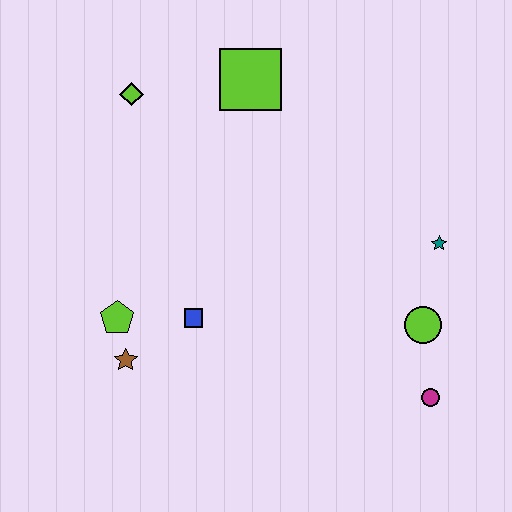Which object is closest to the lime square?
The lime diamond is closest to the lime square.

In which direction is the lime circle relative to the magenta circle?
The lime circle is above the magenta circle.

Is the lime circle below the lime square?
Yes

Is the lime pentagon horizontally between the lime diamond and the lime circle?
No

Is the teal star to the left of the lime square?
No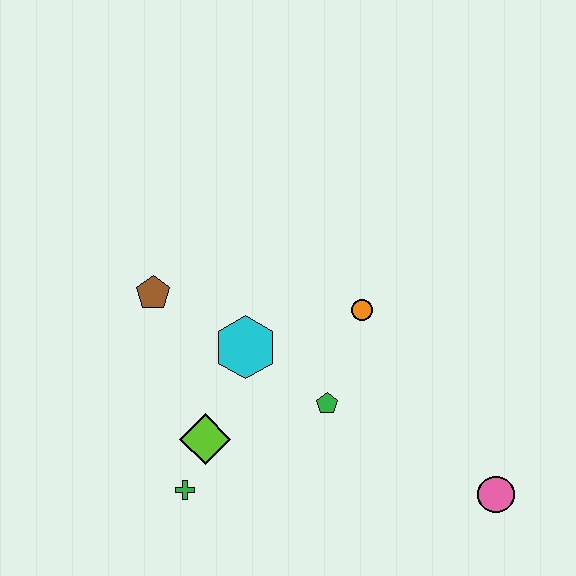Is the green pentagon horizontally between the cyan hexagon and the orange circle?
Yes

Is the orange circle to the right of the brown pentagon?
Yes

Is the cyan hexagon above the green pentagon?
Yes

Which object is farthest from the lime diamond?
The pink circle is farthest from the lime diamond.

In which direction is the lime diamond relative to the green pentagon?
The lime diamond is to the left of the green pentagon.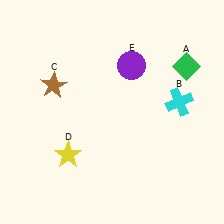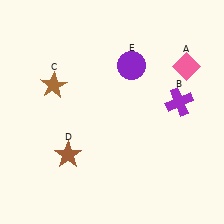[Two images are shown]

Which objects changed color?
A changed from green to pink. B changed from cyan to purple. D changed from yellow to brown.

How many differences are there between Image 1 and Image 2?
There are 3 differences between the two images.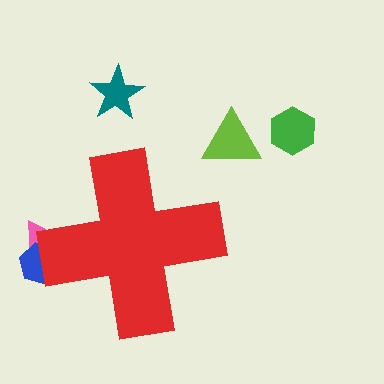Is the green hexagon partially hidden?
No, the green hexagon is fully visible.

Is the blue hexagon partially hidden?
Yes, the blue hexagon is partially hidden behind the red cross.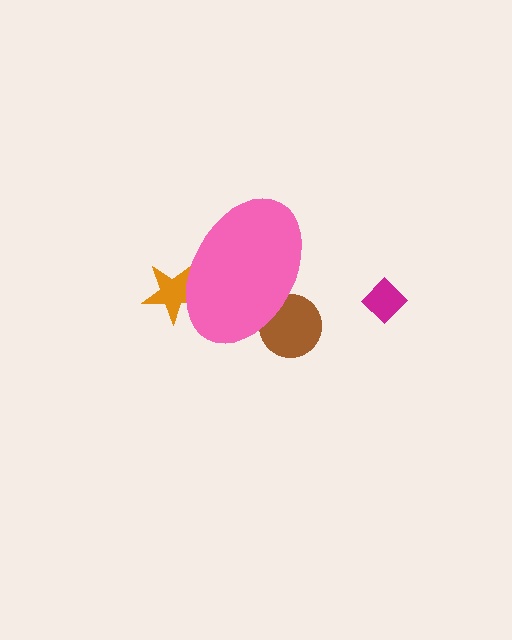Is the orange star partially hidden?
Yes, the orange star is partially hidden behind the pink ellipse.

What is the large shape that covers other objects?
A pink ellipse.